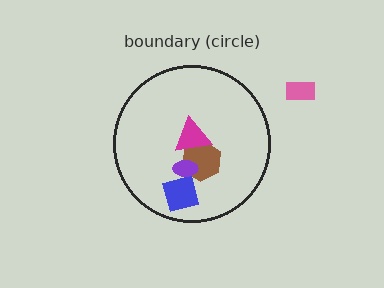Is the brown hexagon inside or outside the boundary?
Inside.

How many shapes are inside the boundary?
4 inside, 1 outside.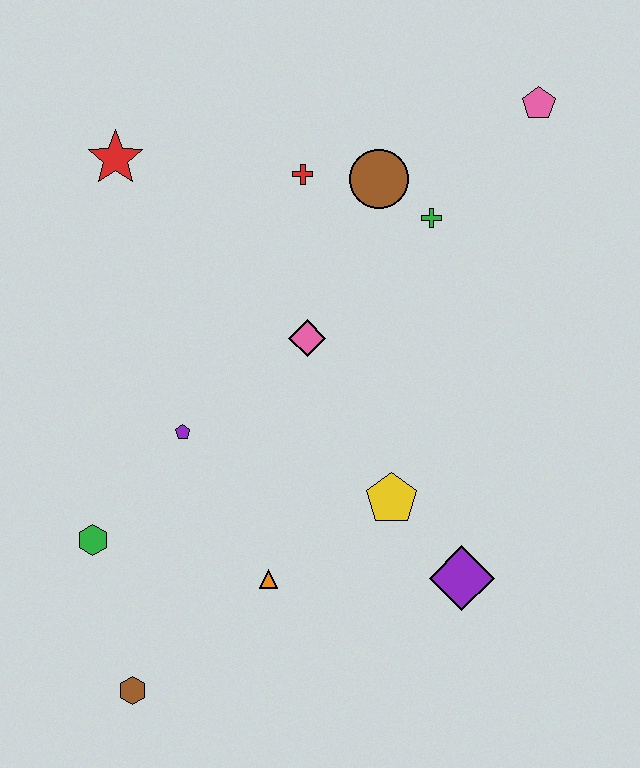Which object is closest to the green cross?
The brown circle is closest to the green cross.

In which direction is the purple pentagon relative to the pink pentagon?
The purple pentagon is to the left of the pink pentagon.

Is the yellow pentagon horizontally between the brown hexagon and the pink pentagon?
Yes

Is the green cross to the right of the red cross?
Yes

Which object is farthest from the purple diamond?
The red star is farthest from the purple diamond.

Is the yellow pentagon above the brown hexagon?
Yes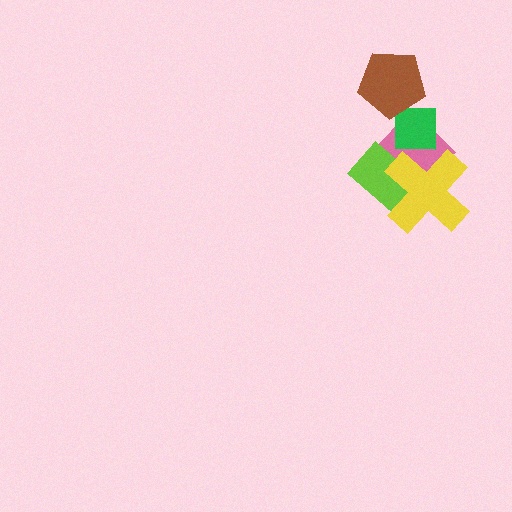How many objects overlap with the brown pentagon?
1 object overlaps with the brown pentagon.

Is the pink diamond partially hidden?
Yes, it is partially covered by another shape.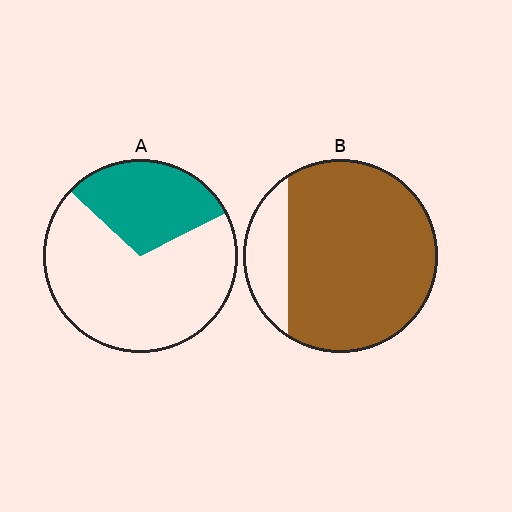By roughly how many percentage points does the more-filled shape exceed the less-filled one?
By roughly 50 percentage points (B over A).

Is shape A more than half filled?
No.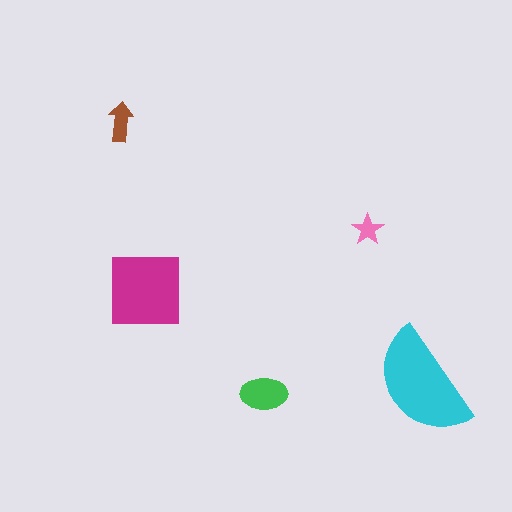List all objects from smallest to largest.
The pink star, the brown arrow, the green ellipse, the magenta square, the cyan semicircle.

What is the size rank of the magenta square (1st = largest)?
2nd.